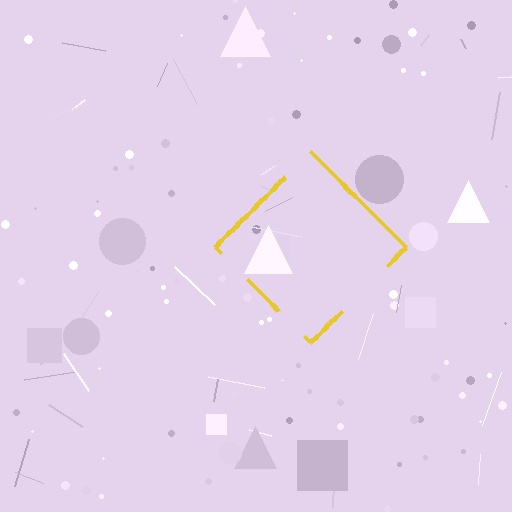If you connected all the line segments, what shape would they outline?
They would outline a diamond.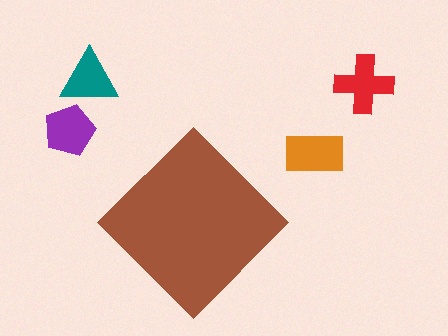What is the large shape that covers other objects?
A brown diamond.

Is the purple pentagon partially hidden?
No, the purple pentagon is fully visible.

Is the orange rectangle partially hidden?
No, the orange rectangle is fully visible.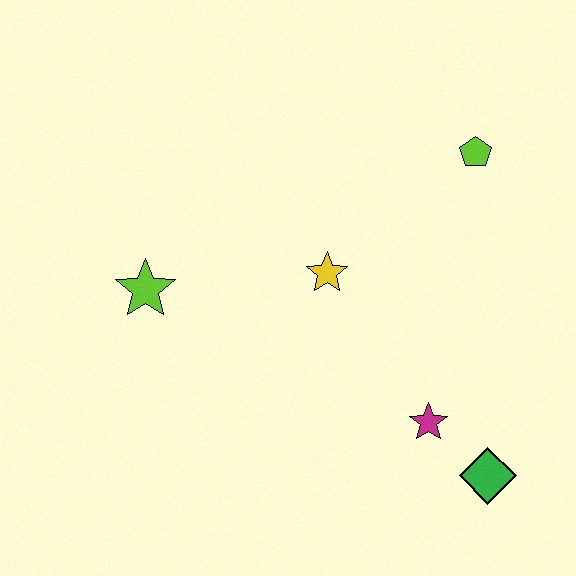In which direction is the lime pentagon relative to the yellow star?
The lime pentagon is to the right of the yellow star.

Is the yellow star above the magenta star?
Yes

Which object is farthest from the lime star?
The green diamond is farthest from the lime star.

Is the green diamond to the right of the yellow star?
Yes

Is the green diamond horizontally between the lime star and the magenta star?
No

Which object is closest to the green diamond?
The magenta star is closest to the green diamond.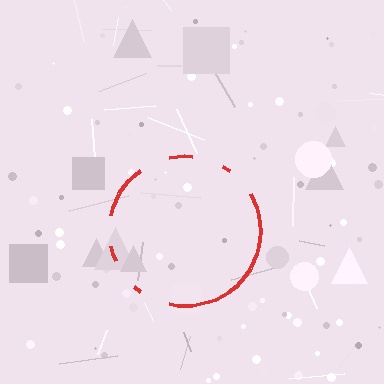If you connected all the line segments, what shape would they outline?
They would outline a circle.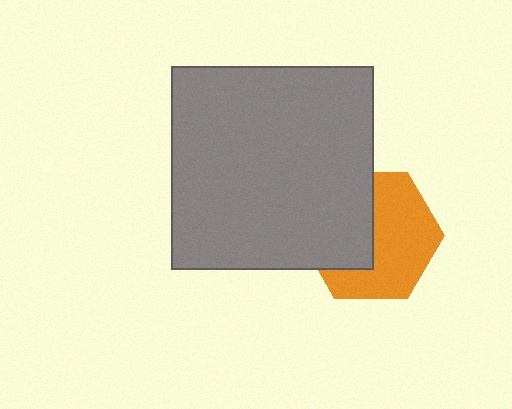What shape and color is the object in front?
The object in front is a gray square.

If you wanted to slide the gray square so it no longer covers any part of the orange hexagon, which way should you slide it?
Slide it left — that is the most direct way to separate the two shapes.